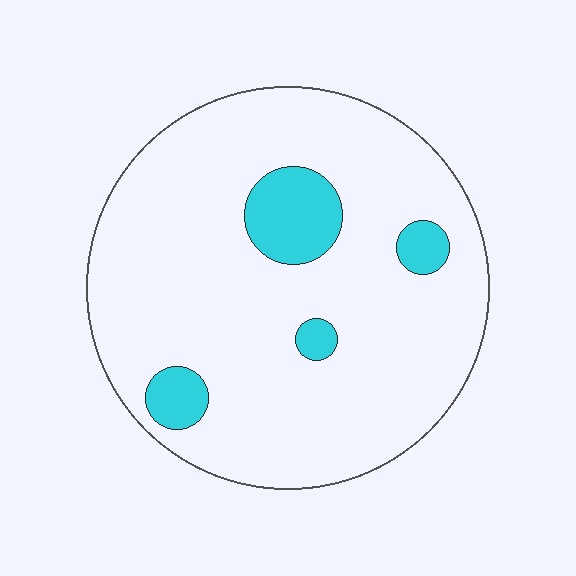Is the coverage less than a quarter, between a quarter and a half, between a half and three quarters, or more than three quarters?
Less than a quarter.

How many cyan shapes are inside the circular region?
4.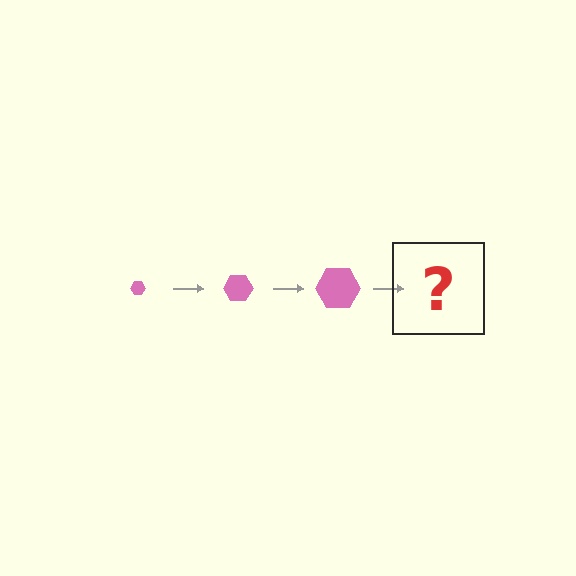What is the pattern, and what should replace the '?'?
The pattern is that the hexagon gets progressively larger each step. The '?' should be a pink hexagon, larger than the previous one.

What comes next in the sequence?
The next element should be a pink hexagon, larger than the previous one.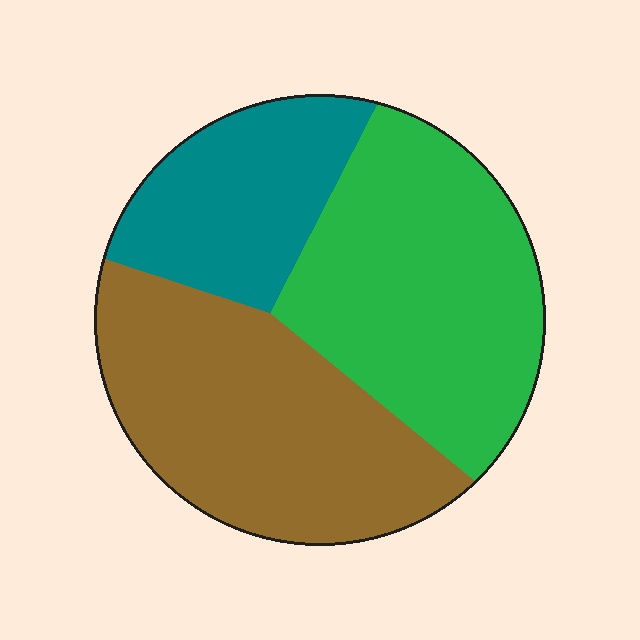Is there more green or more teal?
Green.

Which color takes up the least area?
Teal, at roughly 20%.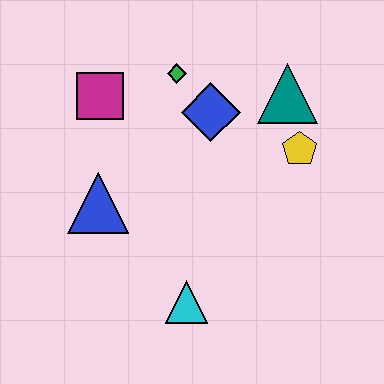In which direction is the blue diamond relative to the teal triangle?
The blue diamond is to the left of the teal triangle.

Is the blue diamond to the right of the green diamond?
Yes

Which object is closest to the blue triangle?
The magenta square is closest to the blue triangle.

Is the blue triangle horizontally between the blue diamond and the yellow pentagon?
No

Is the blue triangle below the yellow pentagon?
Yes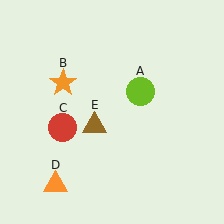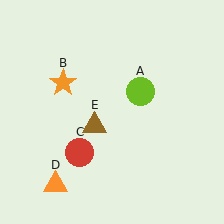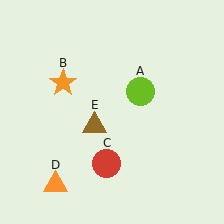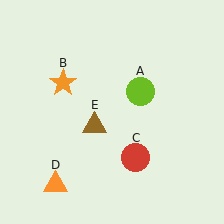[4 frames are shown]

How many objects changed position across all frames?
1 object changed position: red circle (object C).